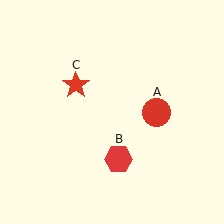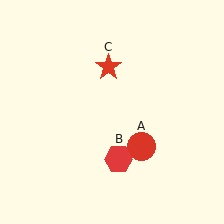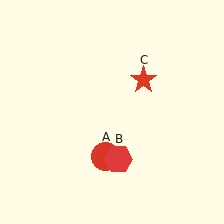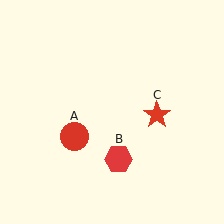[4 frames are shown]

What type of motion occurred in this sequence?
The red circle (object A), red star (object C) rotated clockwise around the center of the scene.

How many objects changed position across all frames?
2 objects changed position: red circle (object A), red star (object C).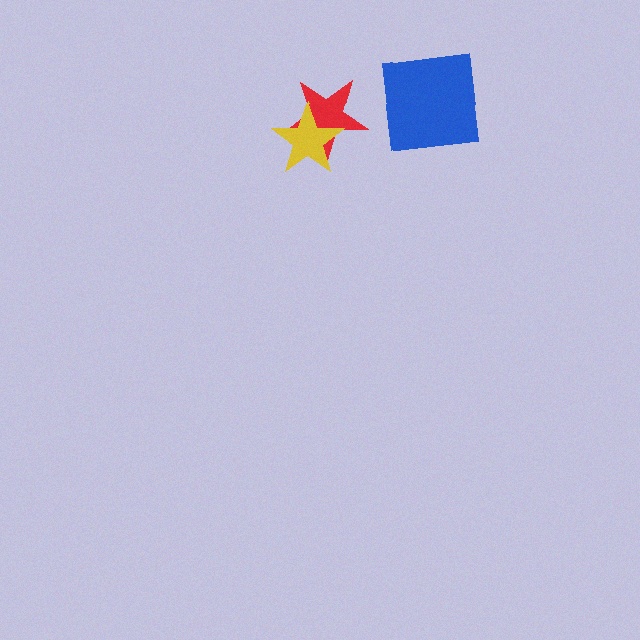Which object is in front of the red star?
The yellow star is in front of the red star.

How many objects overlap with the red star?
1 object overlaps with the red star.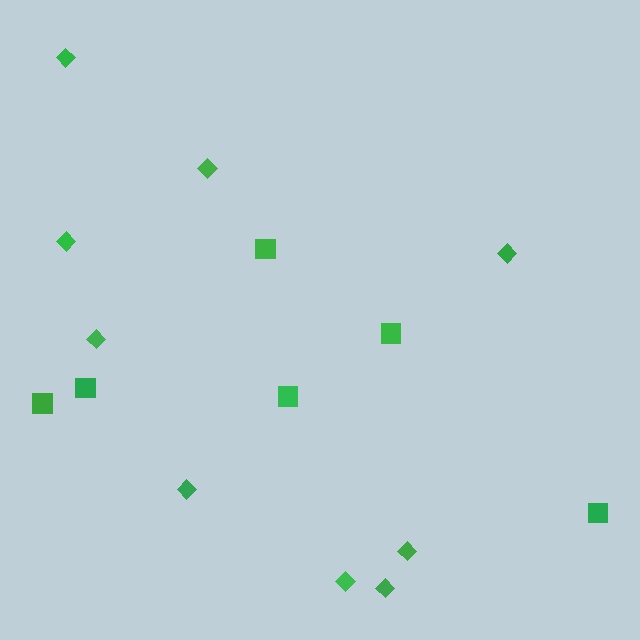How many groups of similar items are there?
There are 2 groups: one group of squares (6) and one group of diamonds (9).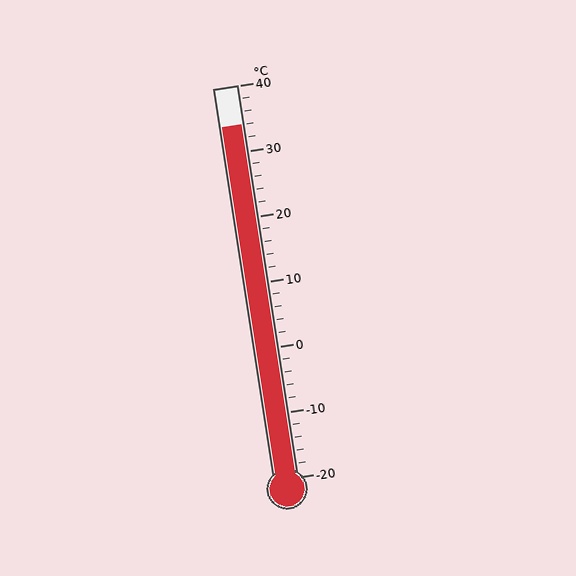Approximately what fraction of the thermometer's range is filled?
The thermometer is filled to approximately 90% of its range.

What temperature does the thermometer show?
The thermometer shows approximately 34°C.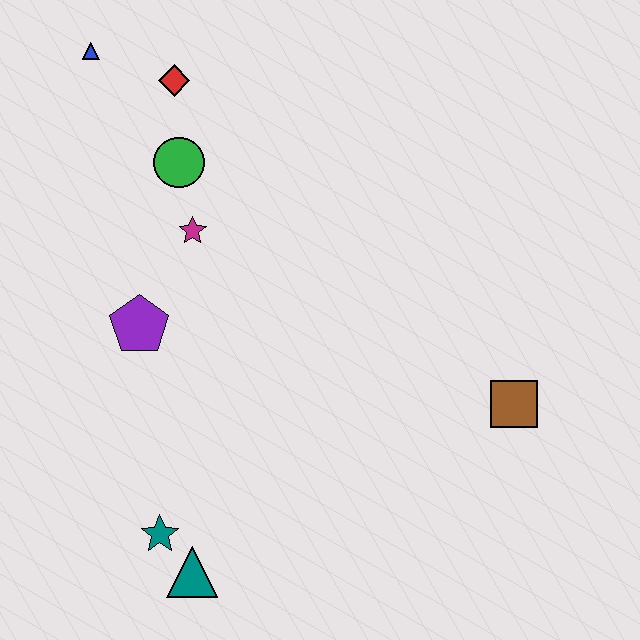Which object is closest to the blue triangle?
The red diamond is closest to the blue triangle.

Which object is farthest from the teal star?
The blue triangle is farthest from the teal star.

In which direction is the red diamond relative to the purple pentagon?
The red diamond is above the purple pentagon.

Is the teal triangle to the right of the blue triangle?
Yes